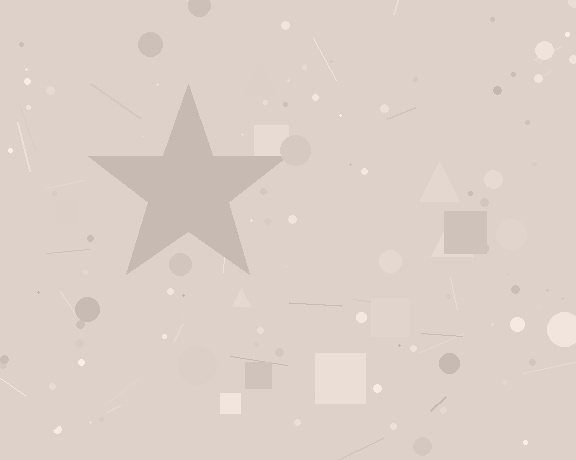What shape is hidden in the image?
A star is hidden in the image.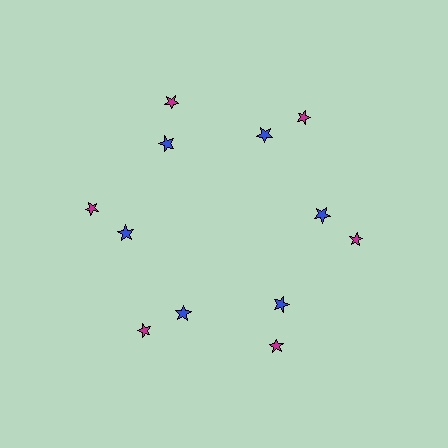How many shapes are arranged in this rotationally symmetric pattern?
There are 12 shapes, arranged in 6 groups of 2.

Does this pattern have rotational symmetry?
Yes, this pattern has 6-fold rotational symmetry. It looks the same after rotating 60 degrees around the center.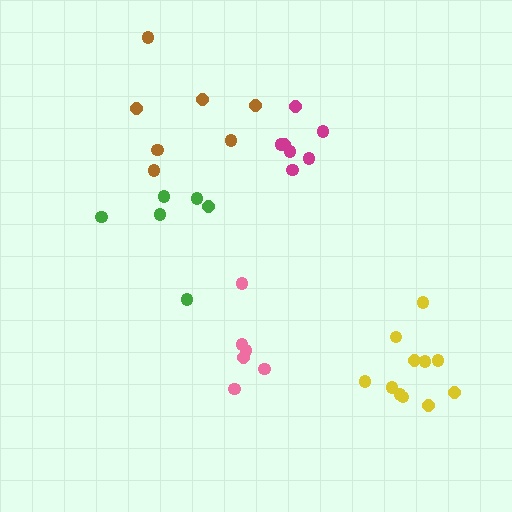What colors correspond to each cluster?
The clusters are colored: green, pink, yellow, magenta, brown.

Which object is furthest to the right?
The yellow cluster is rightmost.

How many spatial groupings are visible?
There are 5 spatial groupings.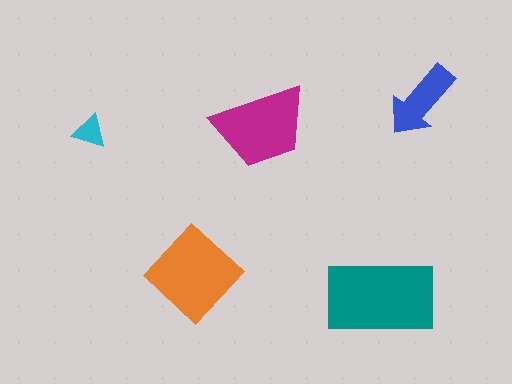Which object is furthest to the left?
The cyan triangle is leftmost.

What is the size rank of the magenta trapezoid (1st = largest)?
3rd.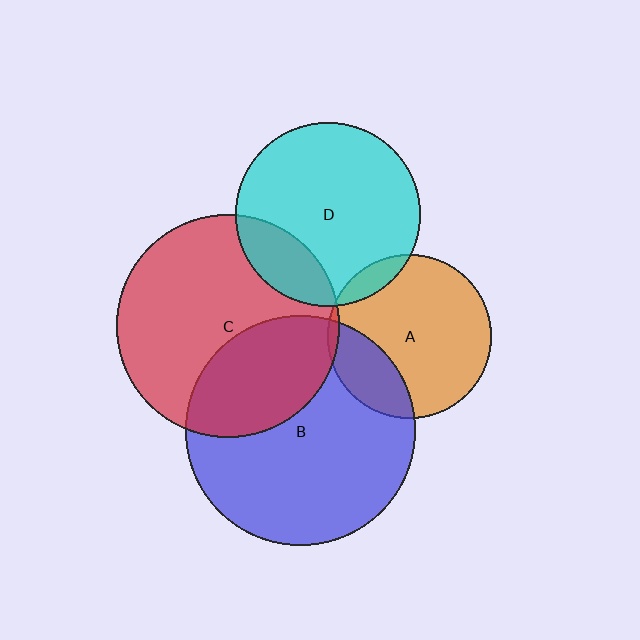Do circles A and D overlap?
Yes.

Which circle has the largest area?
Circle B (blue).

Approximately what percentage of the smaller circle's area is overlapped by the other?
Approximately 10%.